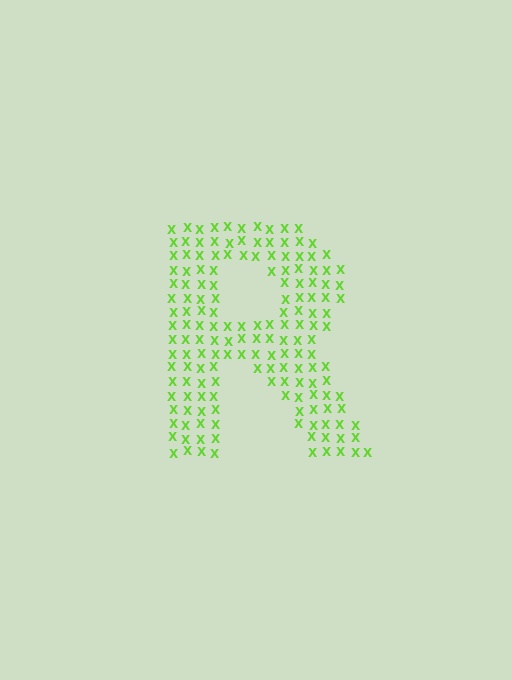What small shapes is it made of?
It is made of small letter X's.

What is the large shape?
The large shape is the letter R.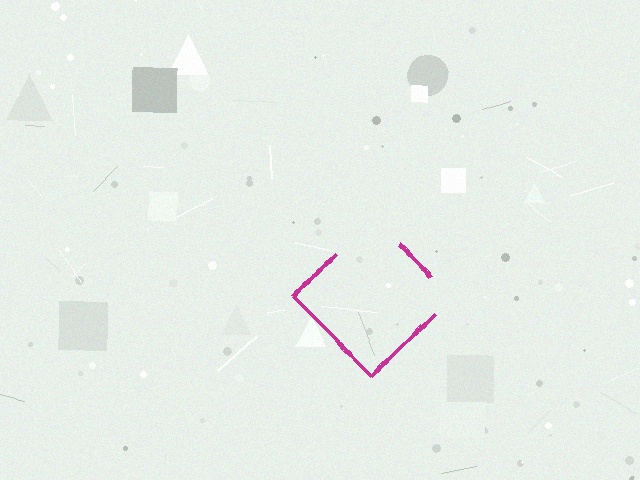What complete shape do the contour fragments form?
The contour fragments form a diamond.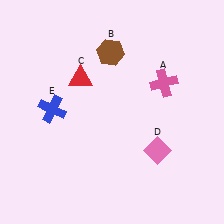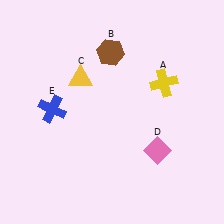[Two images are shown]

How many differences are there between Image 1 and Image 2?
There are 2 differences between the two images.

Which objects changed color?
A changed from pink to yellow. C changed from red to yellow.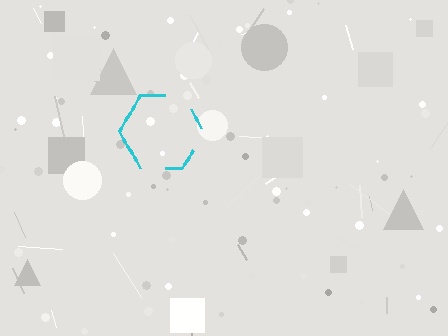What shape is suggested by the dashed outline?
The dashed outline suggests a hexagon.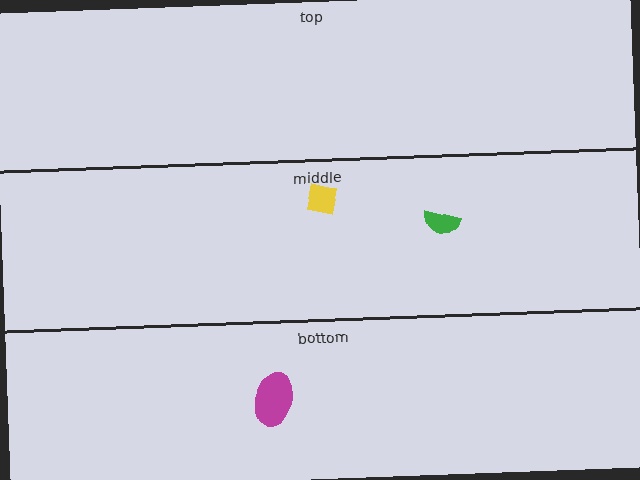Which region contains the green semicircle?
The middle region.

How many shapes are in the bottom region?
1.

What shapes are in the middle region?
The yellow square, the green semicircle.